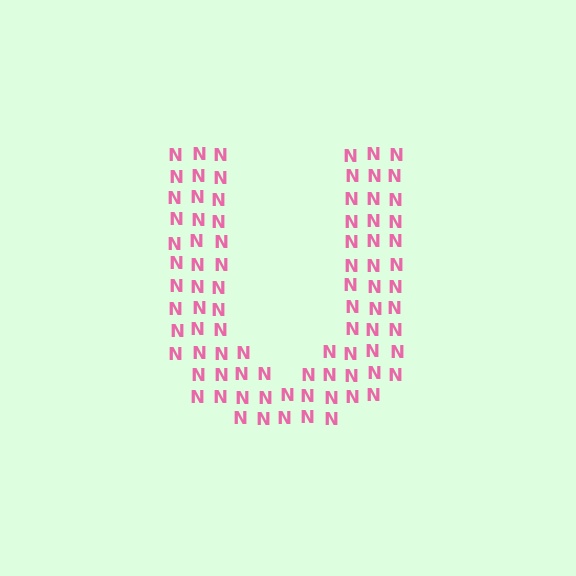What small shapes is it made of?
It is made of small letter N's.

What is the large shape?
The large shape is the letter U.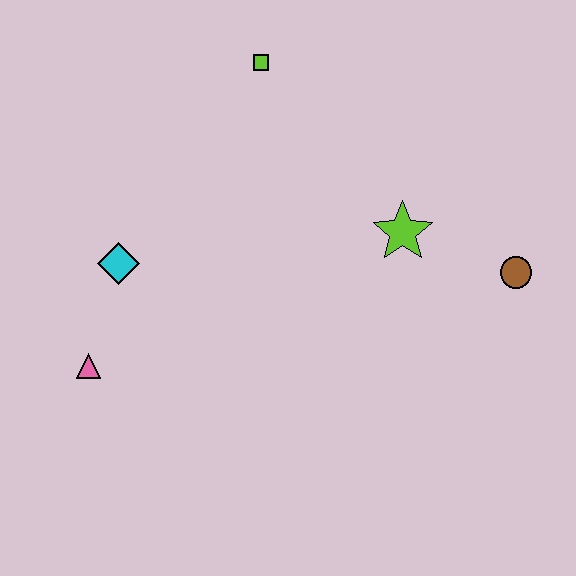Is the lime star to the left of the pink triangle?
No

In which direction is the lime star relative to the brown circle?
The lime star is to the left of the brown circle.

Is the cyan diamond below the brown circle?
No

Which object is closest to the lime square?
The lime star is closest to the lime square.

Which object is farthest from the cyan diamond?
The brown circle is farthest from the cyan diamond.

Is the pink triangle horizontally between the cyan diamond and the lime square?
No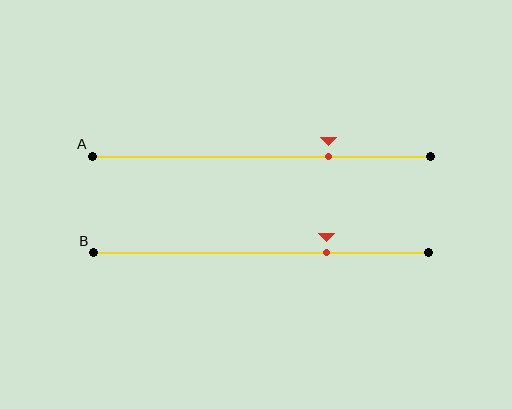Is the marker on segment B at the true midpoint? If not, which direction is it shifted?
No, the marker on segment B is shifted to the right by about 19% of the segment length.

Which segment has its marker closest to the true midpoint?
Segment B has its marker closest to the true midpoint.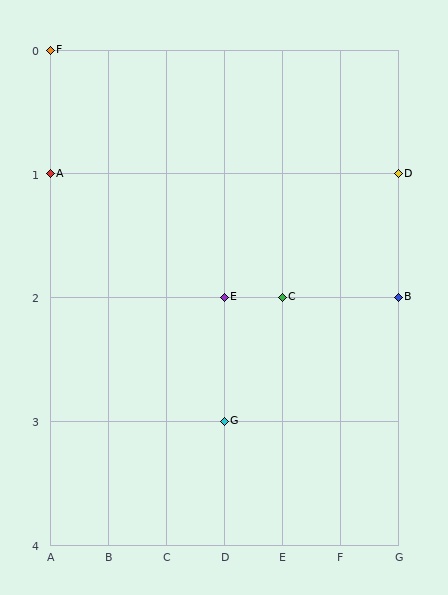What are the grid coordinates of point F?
Point F is at grid coordinates (A, 0).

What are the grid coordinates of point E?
Point E is at grid coordinates (D, 2).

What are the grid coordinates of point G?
Point G is at grid coordinates (D, 3).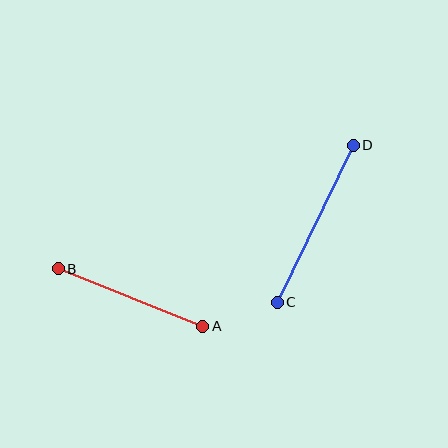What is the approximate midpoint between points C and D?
The midpoint is at approximately (315, 224) pixels.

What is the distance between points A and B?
The distance is approximately 155 pixels.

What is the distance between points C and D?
The distance is approximately 175 pixels.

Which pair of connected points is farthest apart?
Points C and D are farthest apart.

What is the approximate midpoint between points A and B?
The midpoint is at approximately (131, 297) pixels.